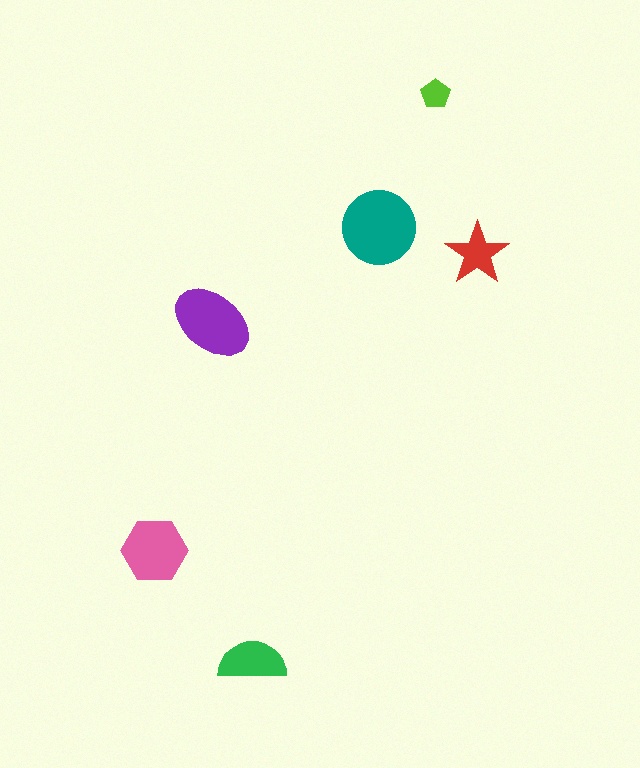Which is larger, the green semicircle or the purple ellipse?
The purple ellipse.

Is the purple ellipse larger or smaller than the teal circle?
Smaller.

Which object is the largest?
The teal circle.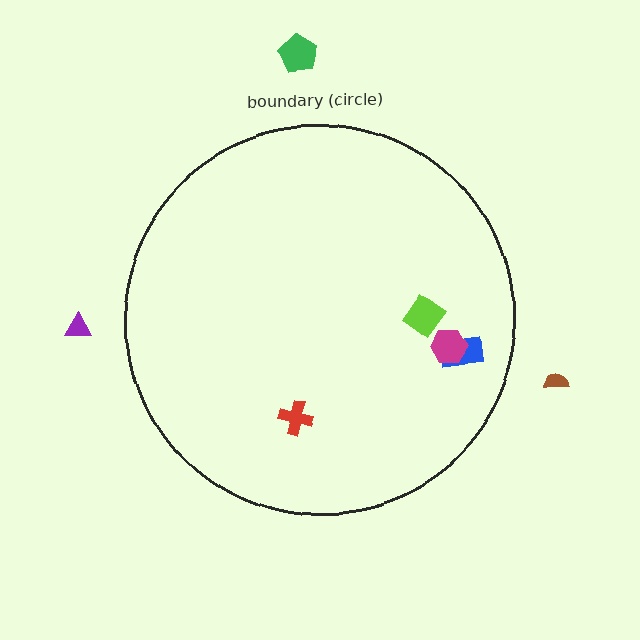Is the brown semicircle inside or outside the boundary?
Outside.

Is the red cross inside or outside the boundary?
Inside.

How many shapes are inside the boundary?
4 inside, 3 outside.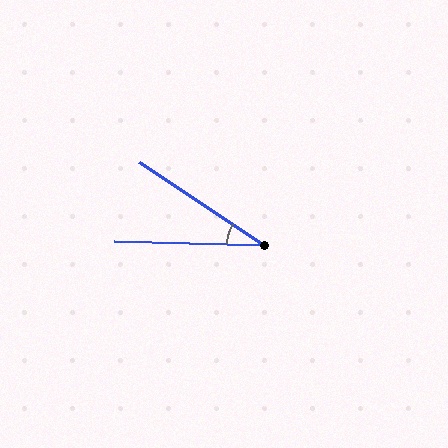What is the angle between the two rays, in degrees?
Approximately 32 degrees.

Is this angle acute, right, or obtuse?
It is acute.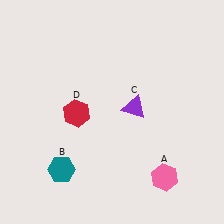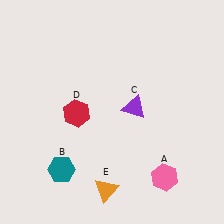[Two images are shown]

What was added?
An orange triangle (E) was added in Image 2.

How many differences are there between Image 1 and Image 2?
There is 1 difference between the two images.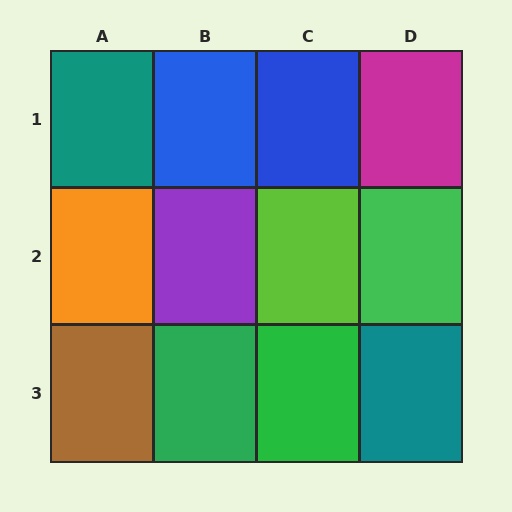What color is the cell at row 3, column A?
Brown.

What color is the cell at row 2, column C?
Lime.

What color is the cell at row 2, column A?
Orange.